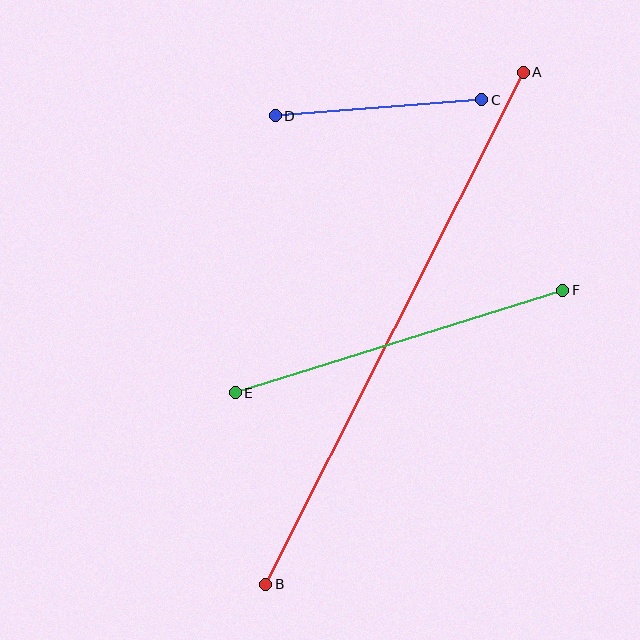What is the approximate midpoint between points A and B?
The midpoint is at approximately (395, 328) pixels.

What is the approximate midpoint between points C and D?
The midpoint is at approximately (379, 108) pixels.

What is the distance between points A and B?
The distance is approximately 573 pixels.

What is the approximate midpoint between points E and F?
The midpoint is at approximately (399, 342) pixels.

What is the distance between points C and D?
The distance is approximately 207 pixels.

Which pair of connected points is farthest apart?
Points A and B are farthest apart.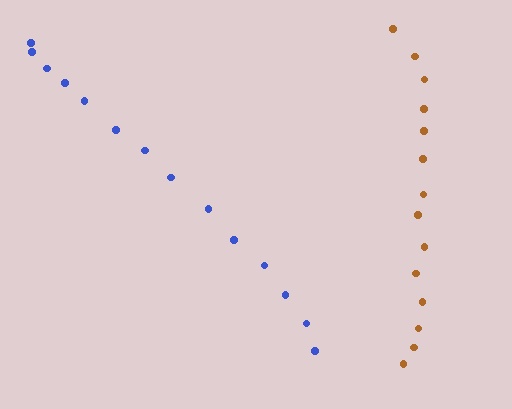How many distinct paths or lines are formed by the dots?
There are 2 distinct paths.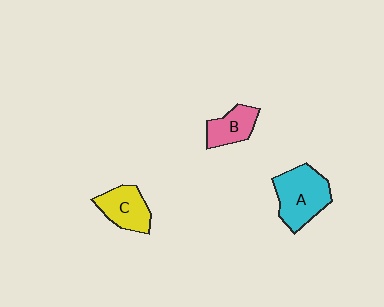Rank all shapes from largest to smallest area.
From largest to smallest: A (cyan), C (yellow), B (pink).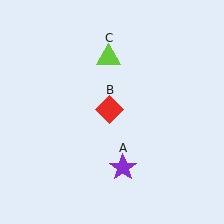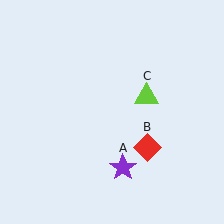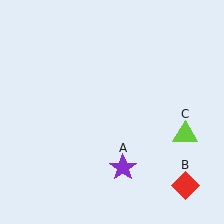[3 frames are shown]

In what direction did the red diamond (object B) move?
The red diamond (object B) moved down and to the right.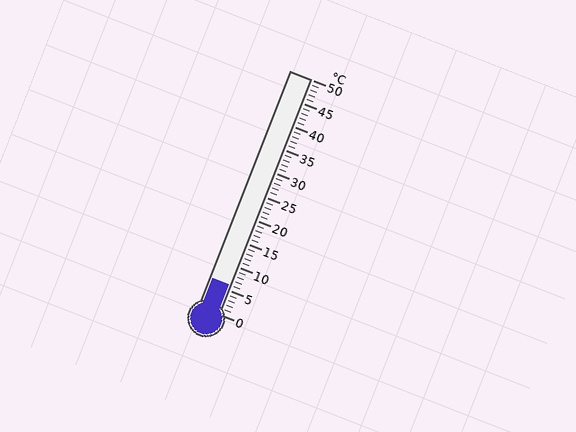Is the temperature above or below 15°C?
The temperature is below 15°C.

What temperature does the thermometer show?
The thermometer shows approximately 6°C.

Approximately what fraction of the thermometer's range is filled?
The thermometer is filled to approximately 10% of its range.